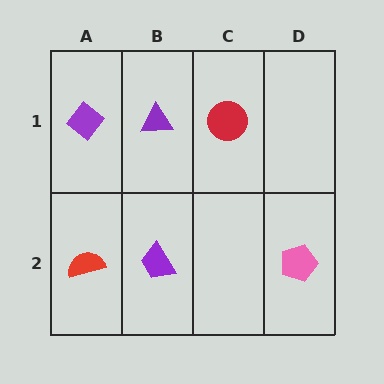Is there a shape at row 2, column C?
No, that cell is empty.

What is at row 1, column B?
A purple triangle.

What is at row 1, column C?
A red circle.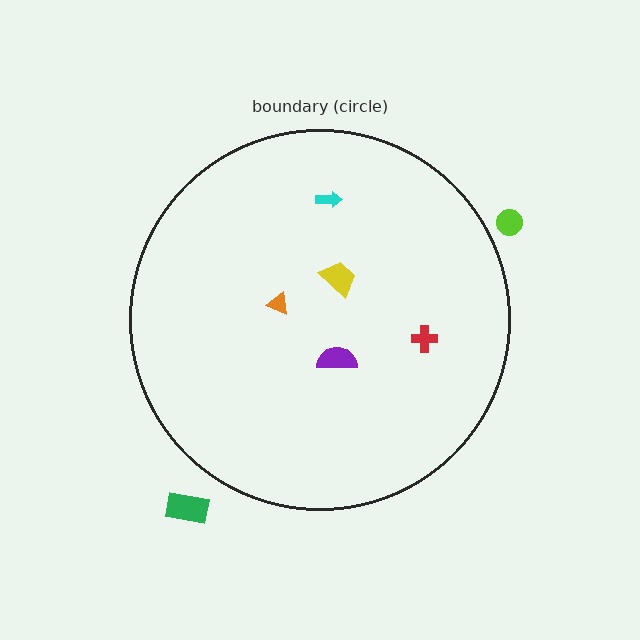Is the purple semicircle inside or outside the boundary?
Inside.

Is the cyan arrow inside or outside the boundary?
Inside.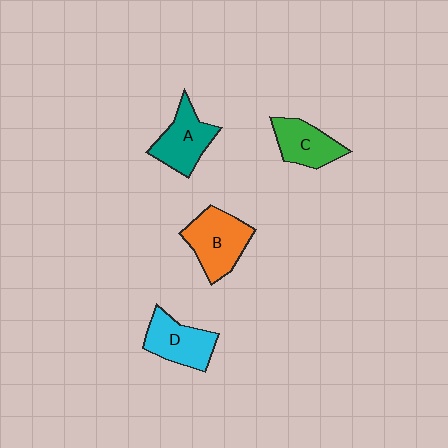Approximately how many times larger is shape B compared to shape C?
Approximately 1.3 times.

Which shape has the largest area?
Shape B (orange).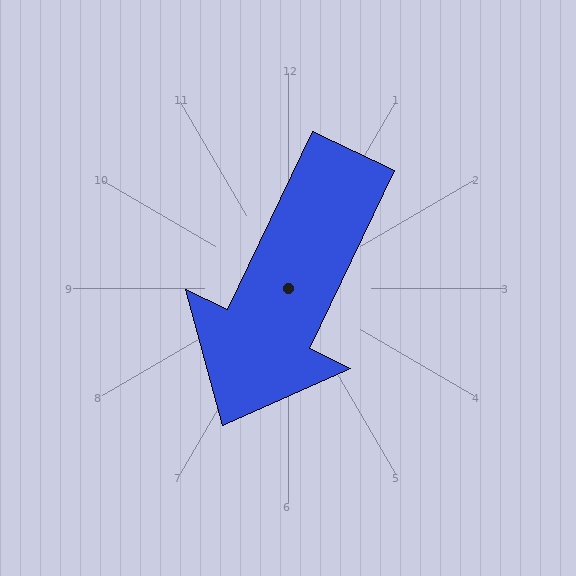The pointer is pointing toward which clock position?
Roughly 7 o'clock.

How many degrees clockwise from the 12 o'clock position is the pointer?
Approximately 206 degrees.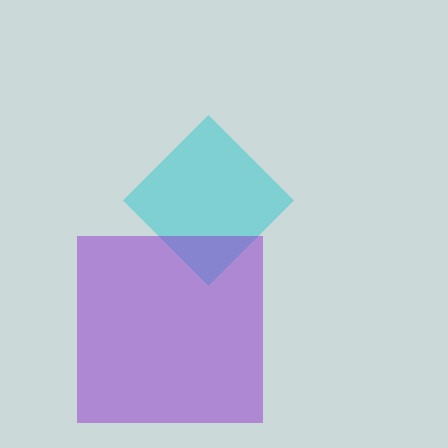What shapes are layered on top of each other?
The layered shapes are: a cyan diamond, a purple square.